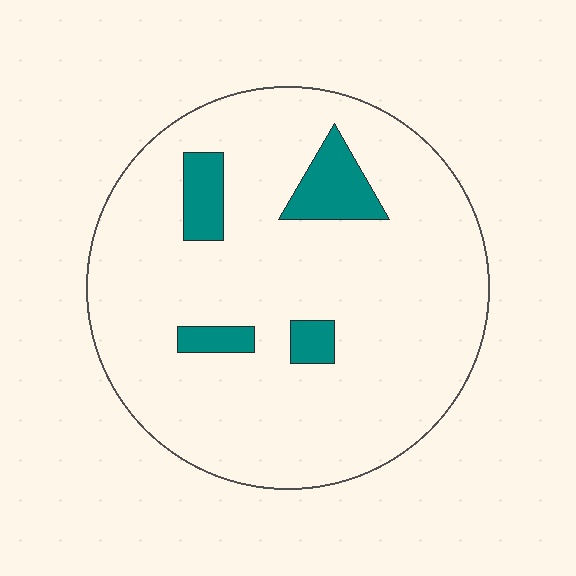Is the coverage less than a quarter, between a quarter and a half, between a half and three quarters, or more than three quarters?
Less than a quarter.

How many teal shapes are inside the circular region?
4.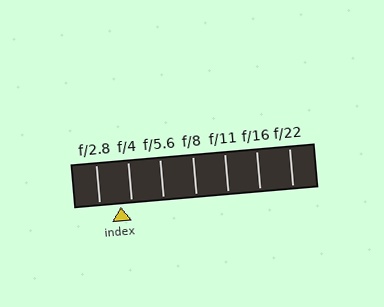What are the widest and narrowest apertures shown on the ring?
The widest aperture shown is f/2.8 and the narrowest is f/22.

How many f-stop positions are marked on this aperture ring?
There are 7 f-stop positions marked.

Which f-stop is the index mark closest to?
The index mark is closest to f/4.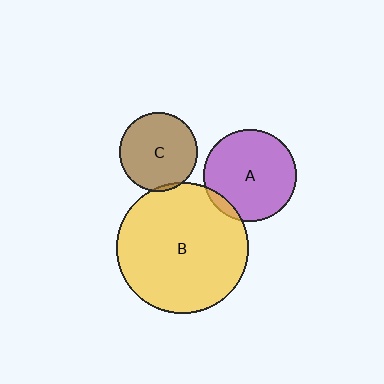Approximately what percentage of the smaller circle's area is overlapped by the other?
Approximately 5%.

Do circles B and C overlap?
Yes.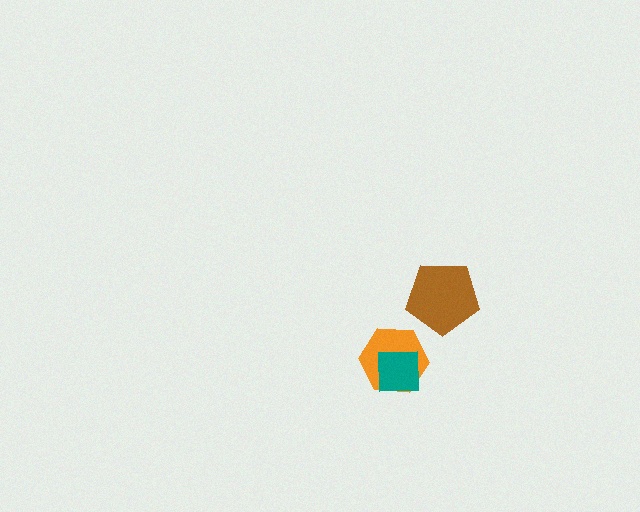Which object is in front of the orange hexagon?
The teal square is in front of the orange hexagon.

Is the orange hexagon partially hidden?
Yes, it is partially covered by another shape.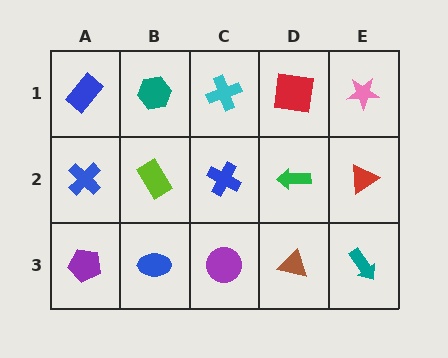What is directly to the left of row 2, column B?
A blue cross.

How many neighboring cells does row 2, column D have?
4.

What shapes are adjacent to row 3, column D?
A green arrow (row 2, column D), a purple circle (row 3, column C), a teal arrow (row 3, column E).